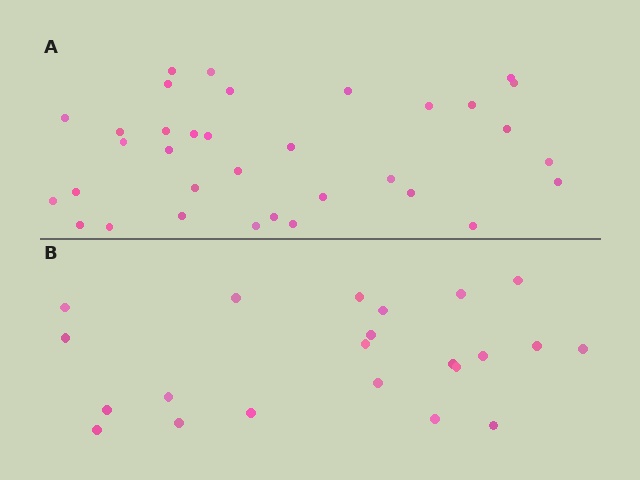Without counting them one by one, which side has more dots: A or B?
Region A (the top region) has more dots.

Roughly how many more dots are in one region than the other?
Region A has roughly 12 or so more dots than region B.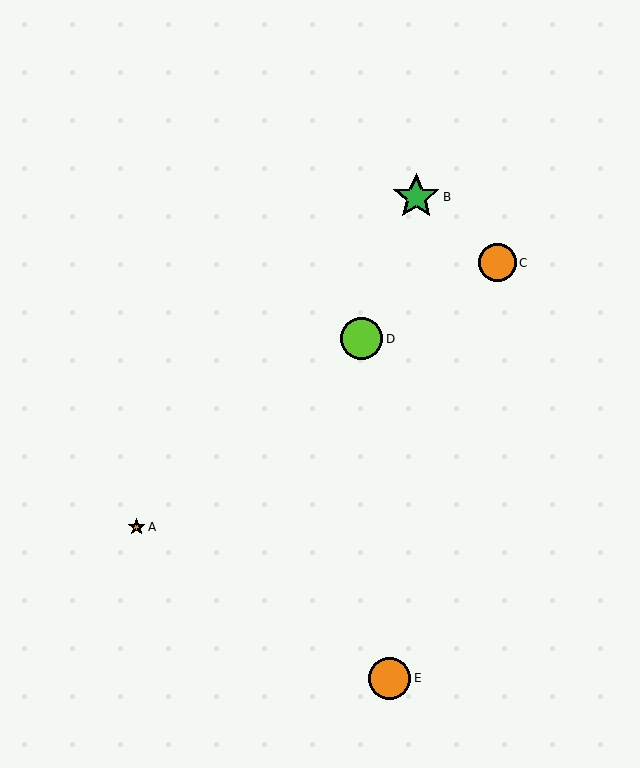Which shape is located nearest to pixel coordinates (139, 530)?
The orange star (labeled A) at (137, 527) is nearest to that location.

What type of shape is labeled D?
Shape D is a lime circle.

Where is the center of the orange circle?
The center of the orange circle is at (390, 678).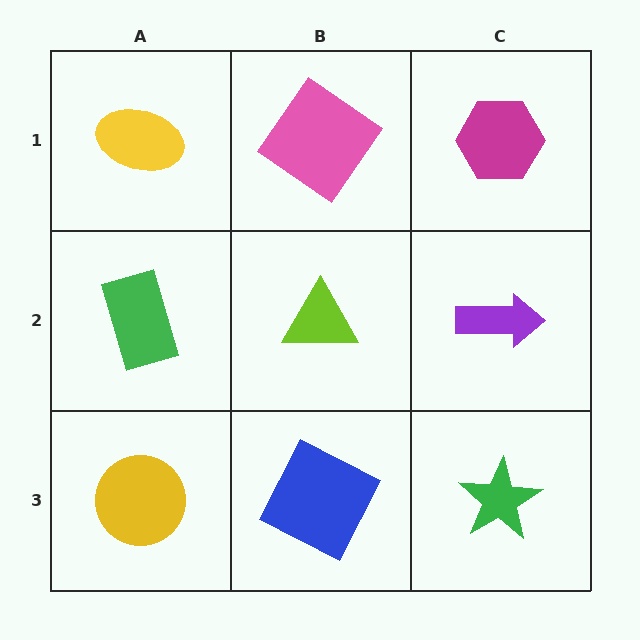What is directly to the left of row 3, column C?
A blue square.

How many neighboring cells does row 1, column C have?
2.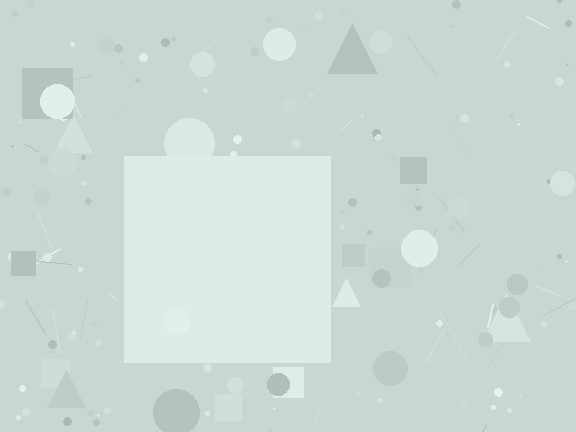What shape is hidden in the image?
A square is hidden in the image.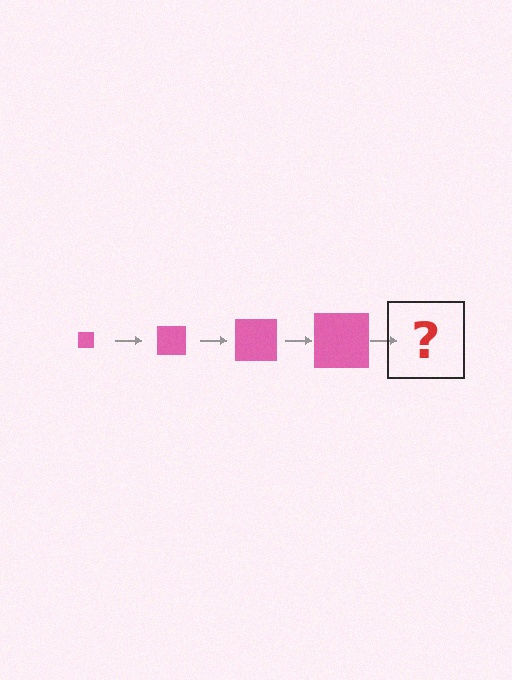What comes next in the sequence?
The next element should be a pink square, larger than the previous one.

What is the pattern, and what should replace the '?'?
The pattern is that the square gets progressively larger each step. The '?' should be a pink square, larger than the previous one.